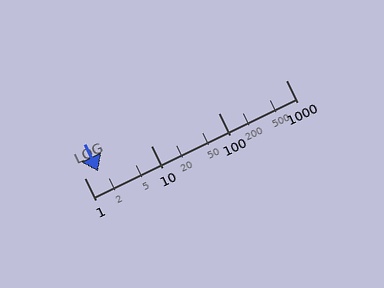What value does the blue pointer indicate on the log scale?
The pointer indicates approximately 1.6.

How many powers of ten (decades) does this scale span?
The scale spans 3 decades, from 1 to 1000.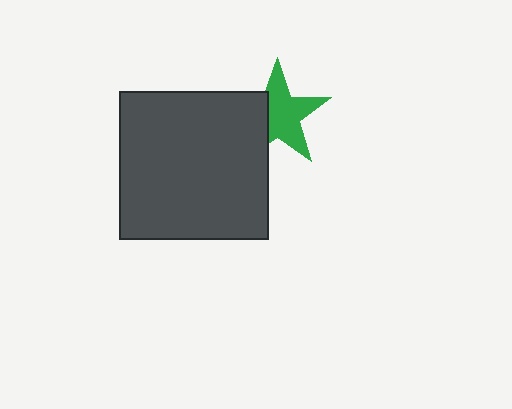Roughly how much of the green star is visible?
Most of it is visible (roughly 65%).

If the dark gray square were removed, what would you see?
You would see the complete green star.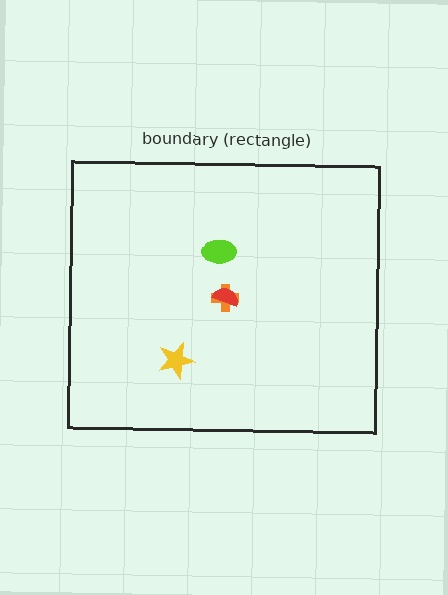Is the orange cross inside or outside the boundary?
Inside.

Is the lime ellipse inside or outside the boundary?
Inside.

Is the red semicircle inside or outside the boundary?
Inside.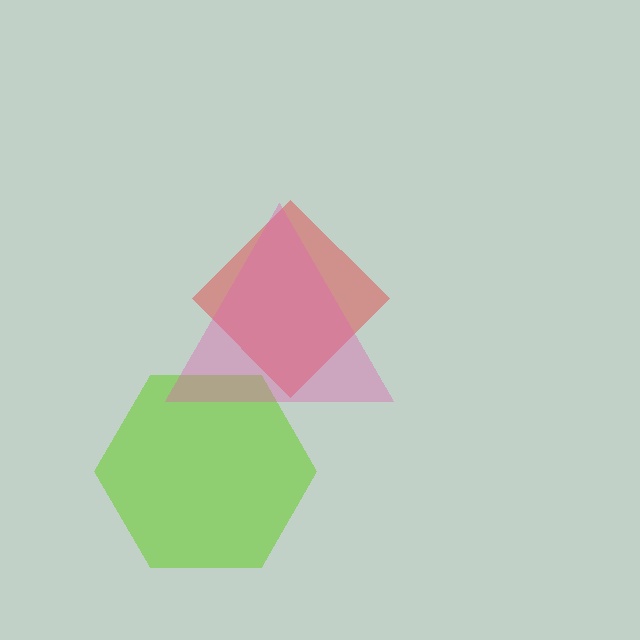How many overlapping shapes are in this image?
There are 3 overlapping shapes in the image.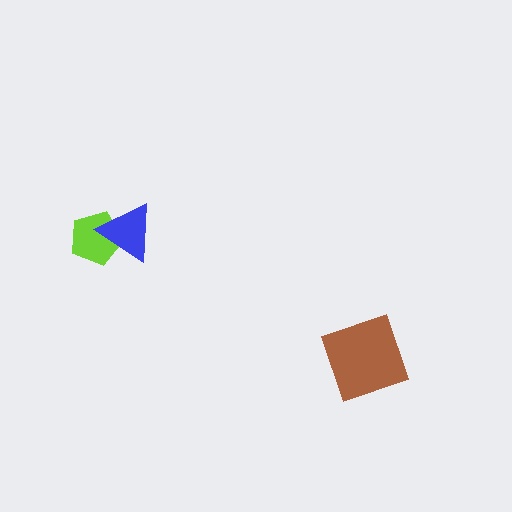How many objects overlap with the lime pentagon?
1 object overlaps with the lime pentagon.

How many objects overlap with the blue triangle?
1 object overlaps with the blue triangle.